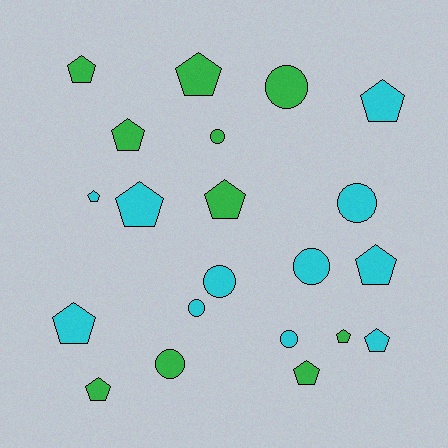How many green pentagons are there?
There are 7 green pentagons.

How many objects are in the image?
There are 21 objects.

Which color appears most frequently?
Cyan, with 11 objects.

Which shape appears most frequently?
Pentagon, with 13 objects.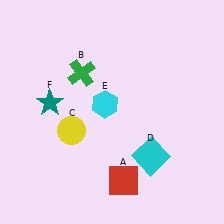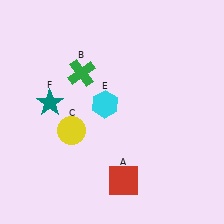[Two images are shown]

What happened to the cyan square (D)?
The cyan square (D) was removed in Image 2. It was in the bottom-right area of Image 1.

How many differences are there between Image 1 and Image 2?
There is 1 difference between the two images.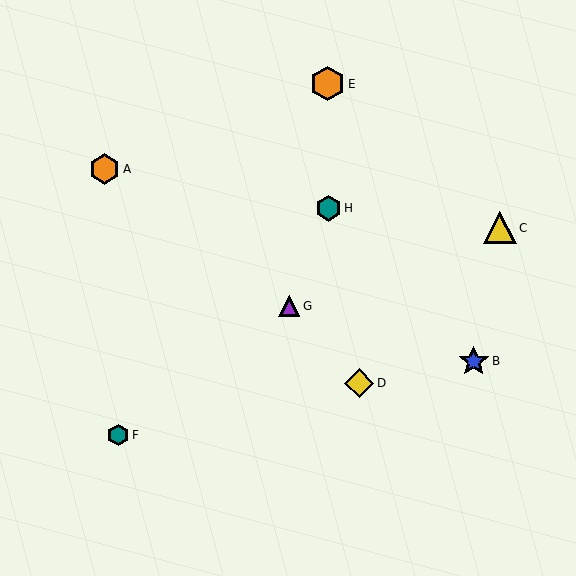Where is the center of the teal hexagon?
The center of the teal hexagon is at (329, 208).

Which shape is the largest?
The orange hexagon (labeled E) is the largest.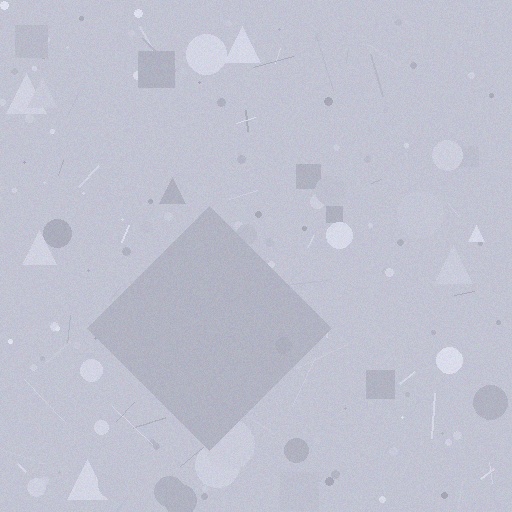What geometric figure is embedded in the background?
A diamond is embedded in the background.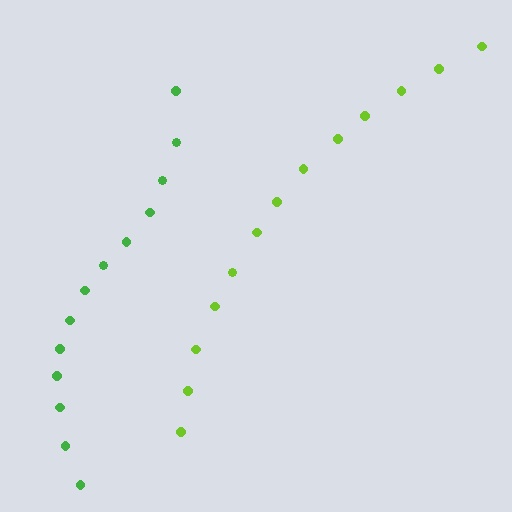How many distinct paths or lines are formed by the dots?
There are 2 distinct paths.